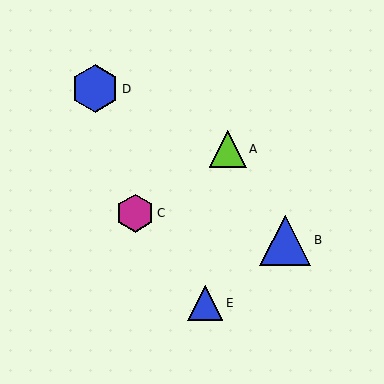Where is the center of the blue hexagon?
The center of the blue hexagon is at (95, 89).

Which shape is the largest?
The blue triangle (labeled B) is the largest.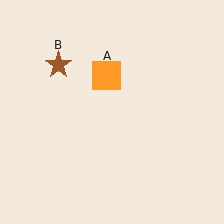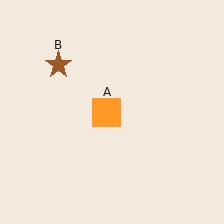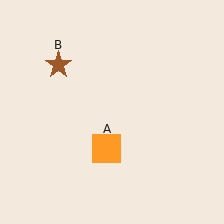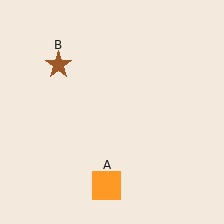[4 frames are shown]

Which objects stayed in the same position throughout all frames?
Brown star (object B) remained stationary.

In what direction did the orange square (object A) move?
The orange square (object A) moved down.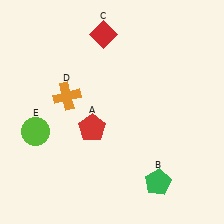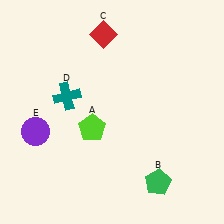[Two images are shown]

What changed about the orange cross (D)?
In Image 1, D is orange. In Image 2, it changed to teal.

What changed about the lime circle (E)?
In Image 1, E is lime. In Image 2, it changed to purple.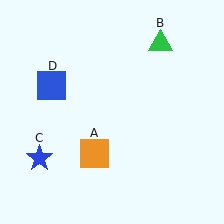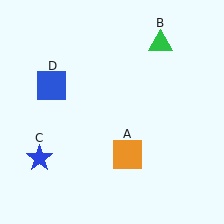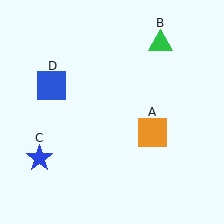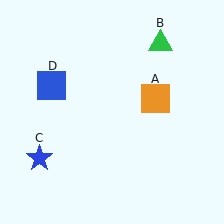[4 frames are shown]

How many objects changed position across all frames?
1 object changed position: orange square (object A).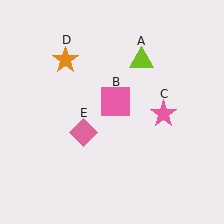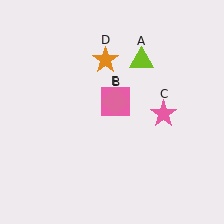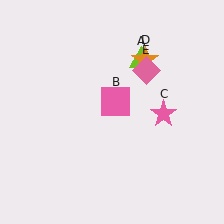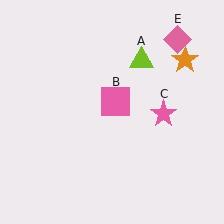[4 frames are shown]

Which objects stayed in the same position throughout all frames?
Lime triangle (object A) and pink square (object B) and pink star (object C) remained stationary.